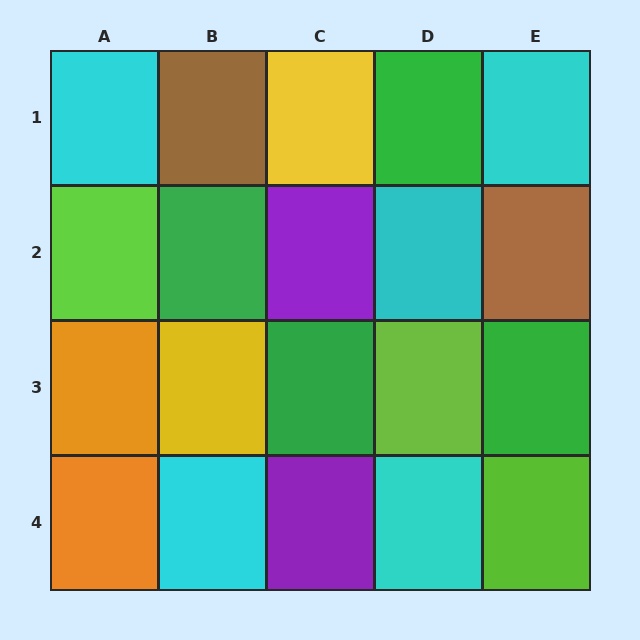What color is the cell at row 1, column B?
Brown.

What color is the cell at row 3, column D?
Lime.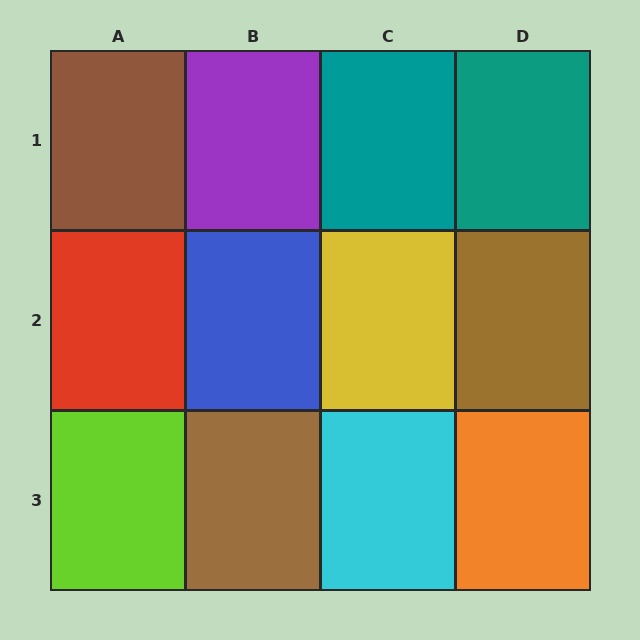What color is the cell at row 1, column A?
Brown.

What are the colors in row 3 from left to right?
Lime, brown, cyan, orange.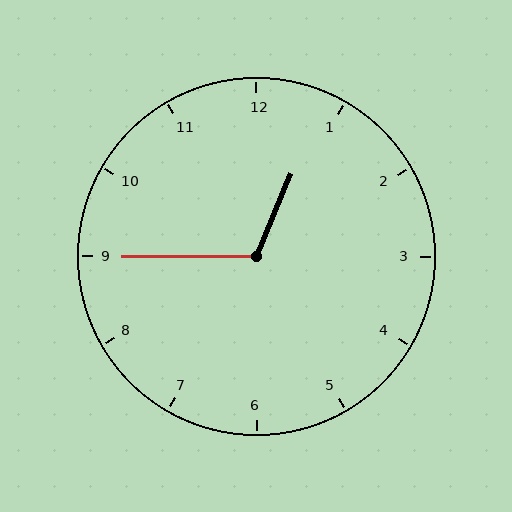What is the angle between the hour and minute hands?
Approximately 112 degrees.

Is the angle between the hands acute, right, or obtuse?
It is obtuse.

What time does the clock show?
12:45.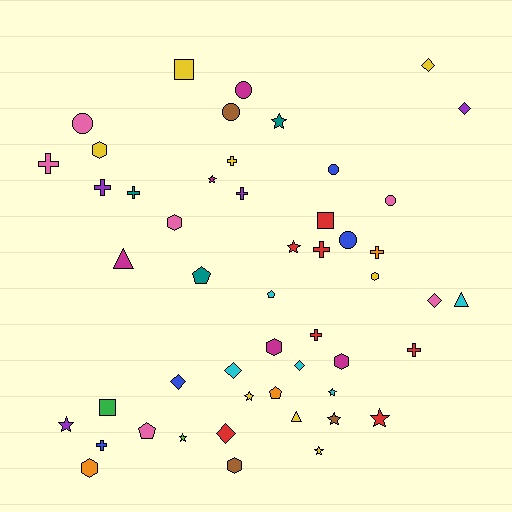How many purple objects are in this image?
There are 4 purple objects.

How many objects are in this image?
There are 50 objects.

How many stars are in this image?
There are 10 stars.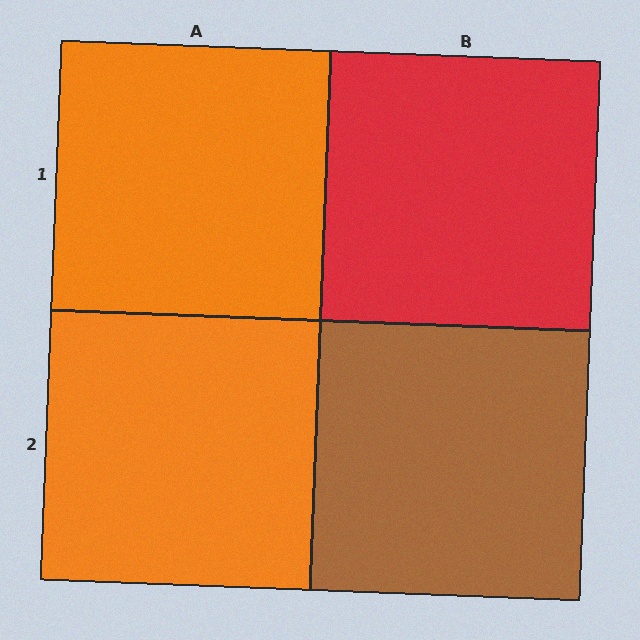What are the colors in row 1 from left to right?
Orange, red.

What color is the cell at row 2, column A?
Orange.